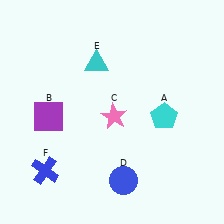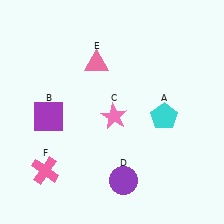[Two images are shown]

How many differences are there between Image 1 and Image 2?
There are 3 differences between the two images.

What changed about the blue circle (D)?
In Image 1, D is blue. In Image 2, it changed to purple.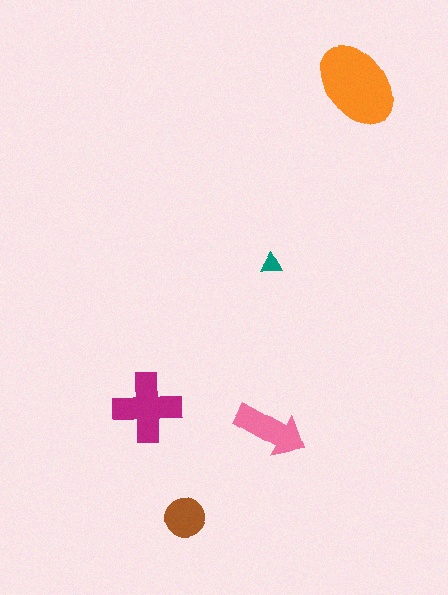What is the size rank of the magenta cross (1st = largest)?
2nd.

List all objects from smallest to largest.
The teal triangle, the brown circle, the pink arrow, the magenta cross, the orange ellipse.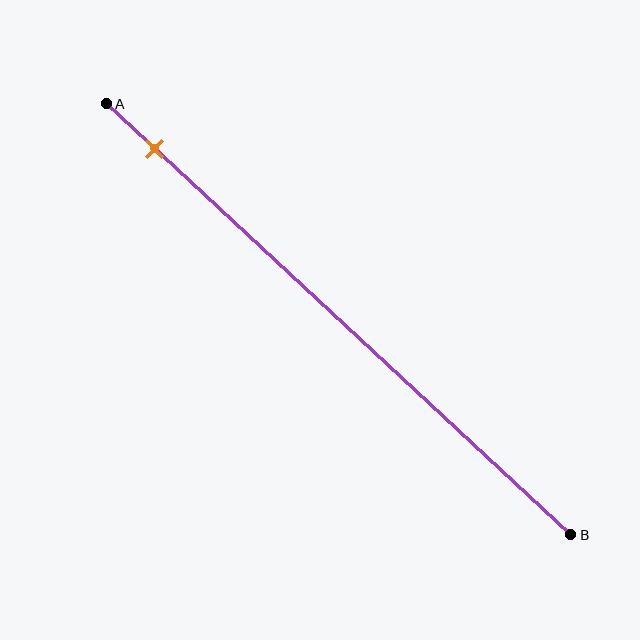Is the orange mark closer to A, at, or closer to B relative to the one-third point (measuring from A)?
The orange mark is closer to point A than the one-third point of segment AB.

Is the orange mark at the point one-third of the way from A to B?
No, the mark is at about 10% from A, not at the 33% one-third point.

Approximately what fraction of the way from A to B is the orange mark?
The orange mark is approximately 10% of the way from A to B.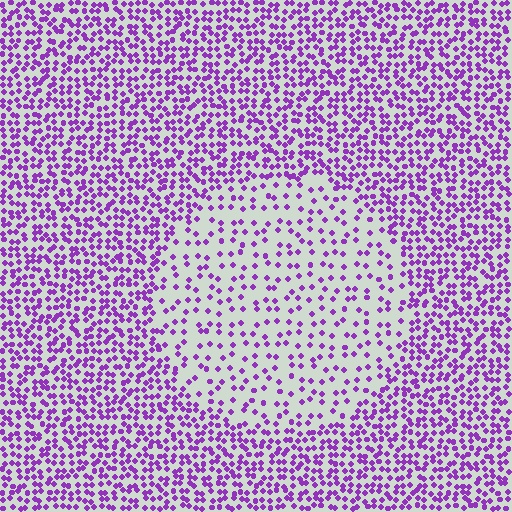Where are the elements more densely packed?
The elements are more densely packed outside the circle boundary.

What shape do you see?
I see a circle.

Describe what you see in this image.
The image contains small purple elements arranged at two different densities. A circle-shaped region is visible where the elements are less densely packed than the surrounding area.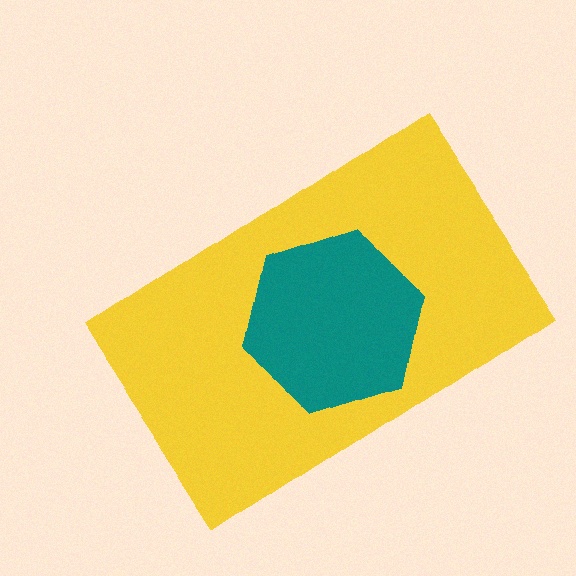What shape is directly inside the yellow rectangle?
The teal hexagon.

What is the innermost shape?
The teal hexagon.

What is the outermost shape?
The yellow rectangle.